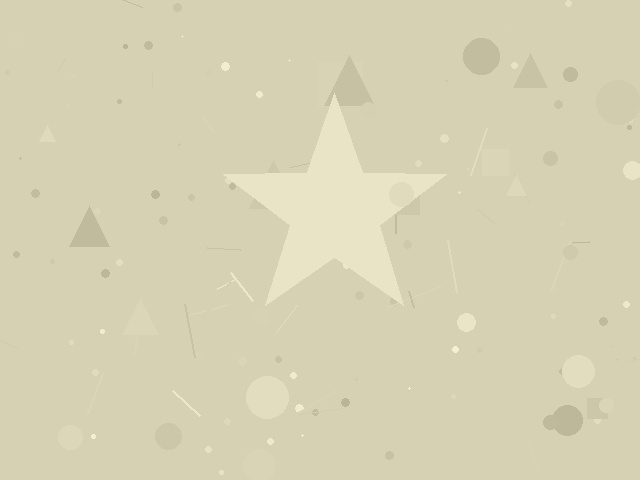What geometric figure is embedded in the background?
A star is embedded in the background.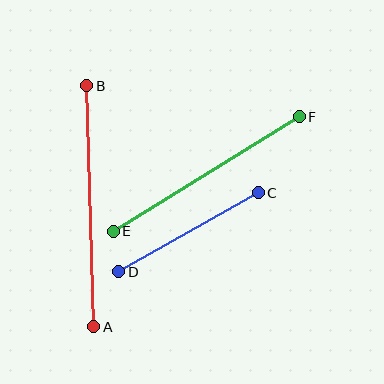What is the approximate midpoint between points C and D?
The midpoint is at approximately (189, 232) pixels.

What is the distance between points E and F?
The distance is approximately 218 pixels.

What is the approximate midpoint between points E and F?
The midpoint is at approximately (206, 174) pixels.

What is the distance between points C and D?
The distance is approximately 160 pixels.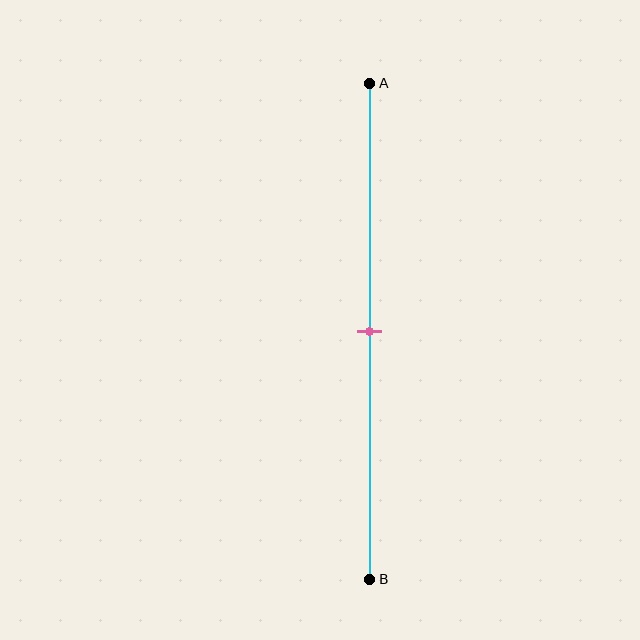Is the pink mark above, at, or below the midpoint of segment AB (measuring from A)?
The pink mark is approximately at the midpoint of segment AB.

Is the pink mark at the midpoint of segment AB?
Yes, the mark is approximately at the midpoint.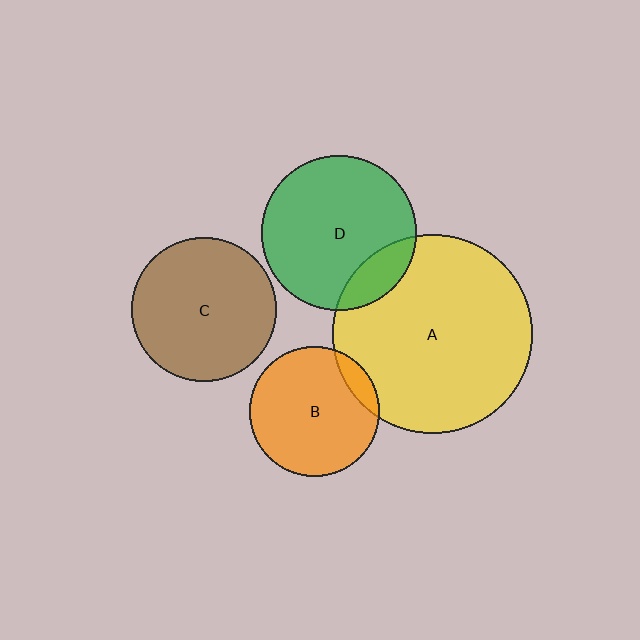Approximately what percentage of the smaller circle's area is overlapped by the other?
Approximately 10%.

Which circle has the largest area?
Circle A (yellow).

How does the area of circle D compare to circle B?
Approximately 1.4 times.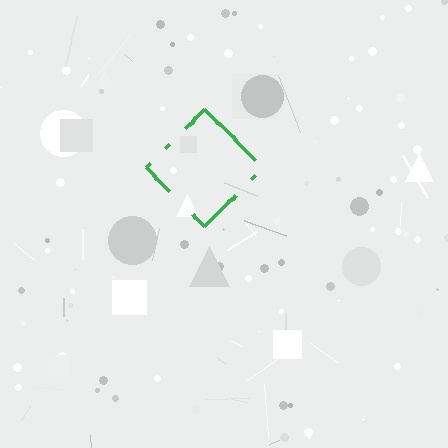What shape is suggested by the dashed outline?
The dashed outline suggests a diamond.